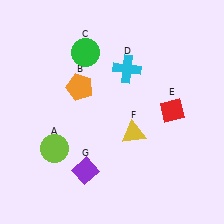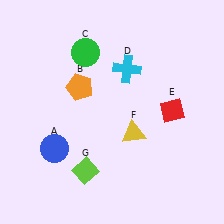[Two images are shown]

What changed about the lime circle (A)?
In Image 1, A is lime. In Image 2, it changed to blue.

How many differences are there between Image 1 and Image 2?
There are 2 differences between the two images.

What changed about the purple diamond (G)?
In Image 1, G is purple. In Image 2, it changed to lime.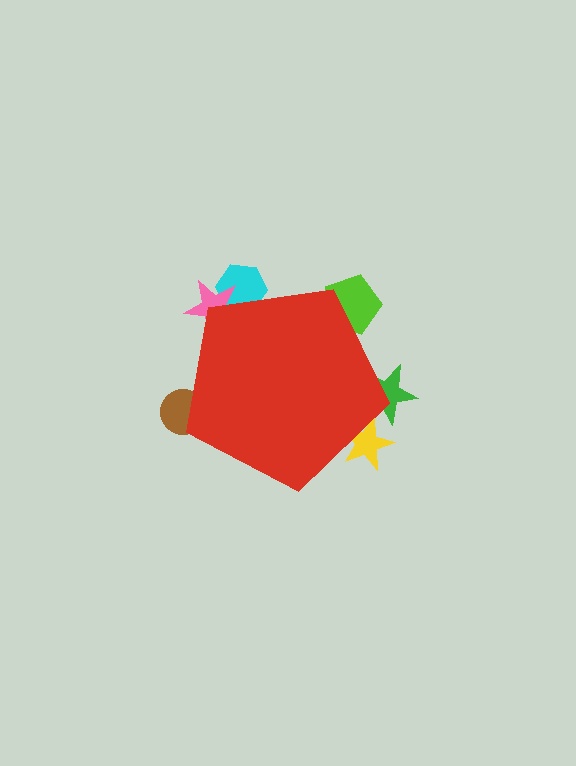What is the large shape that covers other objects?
A red pentagon.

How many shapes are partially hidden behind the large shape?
6 shapes are partially hidden.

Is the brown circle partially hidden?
Yes, the brown circle is partially hidden behind the red pentagon.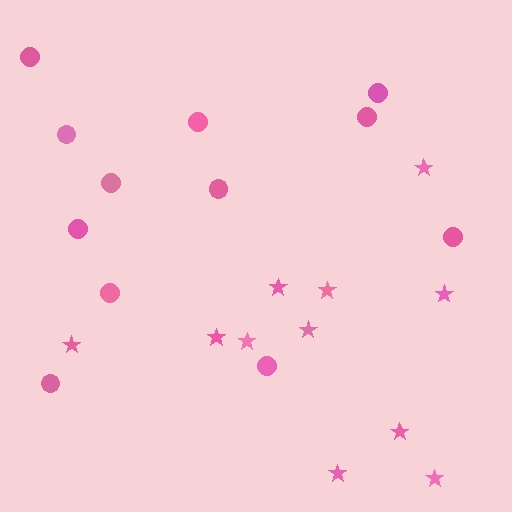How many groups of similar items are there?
There are 2 groups: one group of circles (12) and one group of stars (11).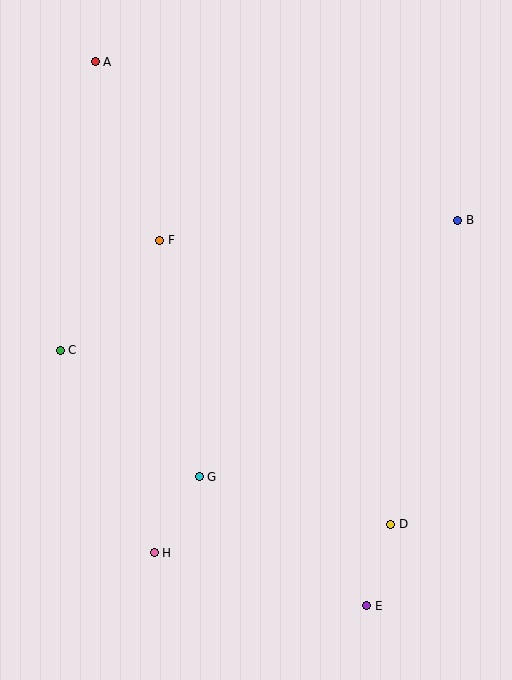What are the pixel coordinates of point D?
Point D is at (391, 524).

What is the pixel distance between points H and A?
The distance between H and A is 494 pixels.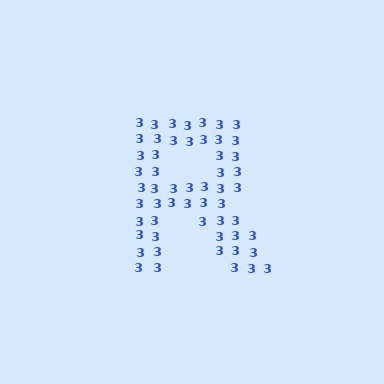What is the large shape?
The large shape is the letter R.